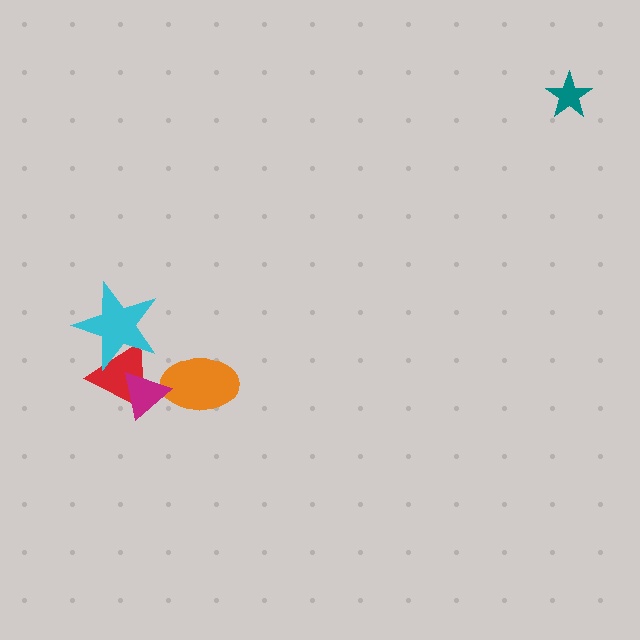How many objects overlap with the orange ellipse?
1 object overlaps with the orange ellipse.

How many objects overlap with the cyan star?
1 object overlaps with the cyan star.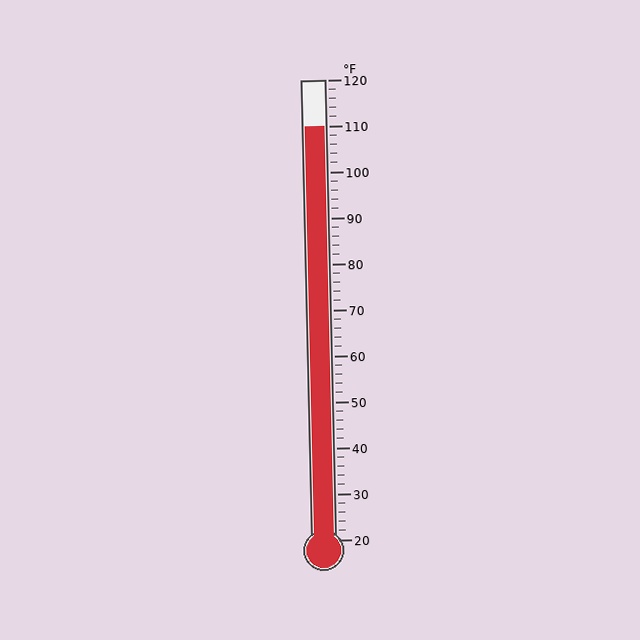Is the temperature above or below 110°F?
The temperature is at 110°F.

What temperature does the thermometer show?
The thermometer shows approximately 110°F.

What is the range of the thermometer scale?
The thermometer scale ranges from 20°F to 120°F.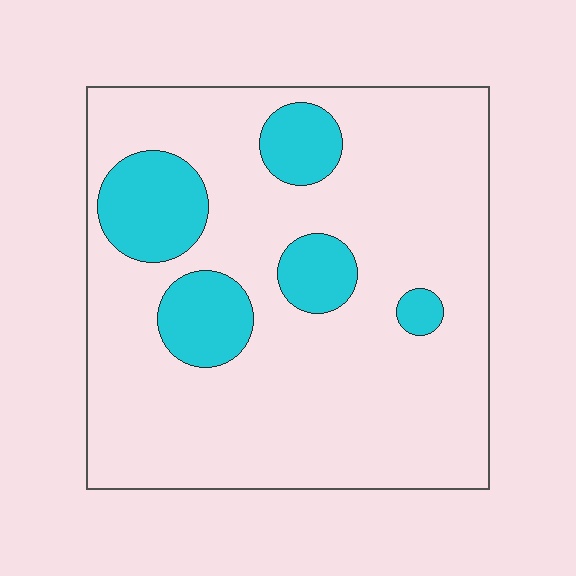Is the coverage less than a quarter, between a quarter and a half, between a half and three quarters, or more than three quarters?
Less than a quarter.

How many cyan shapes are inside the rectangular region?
5.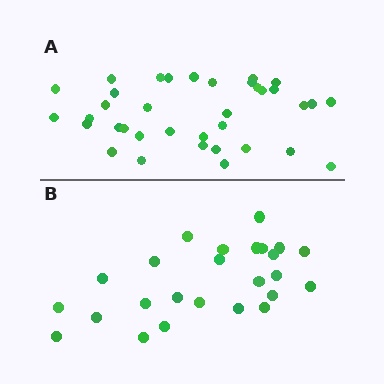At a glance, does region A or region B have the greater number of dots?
Region A (the top region) has more dots.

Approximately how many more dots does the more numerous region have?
Region A has roughly 12 or so more dots than region B.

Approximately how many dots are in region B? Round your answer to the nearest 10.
About 20 dots. (The exact count is 25, which rounds to 20.)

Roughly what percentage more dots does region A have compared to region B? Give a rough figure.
About 45% more.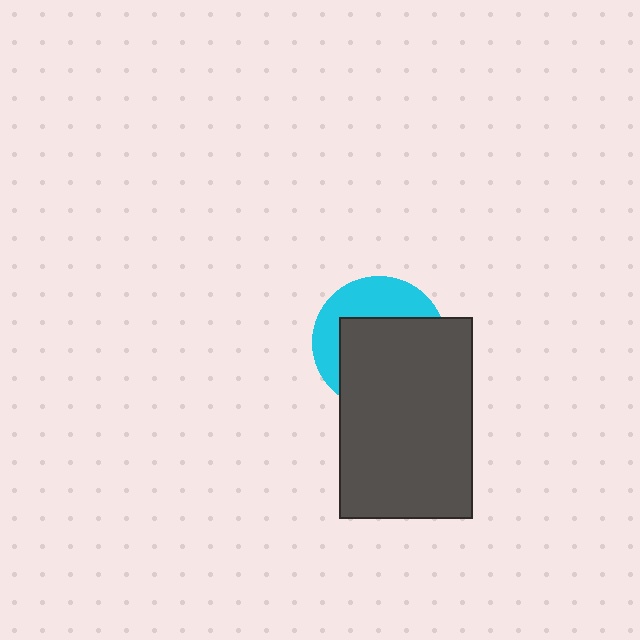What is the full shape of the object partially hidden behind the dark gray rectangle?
The partially hidden object is a cyan circle.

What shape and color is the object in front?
The object in front is a dark gray rectangle.